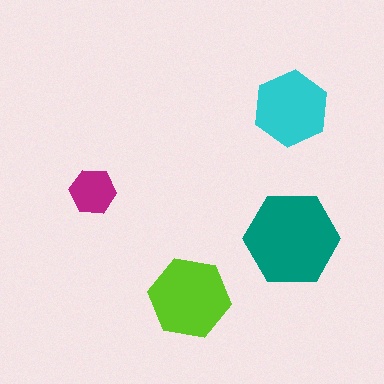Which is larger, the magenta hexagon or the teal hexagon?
The teal one.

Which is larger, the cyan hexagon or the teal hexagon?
The teal one.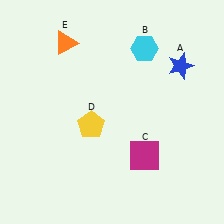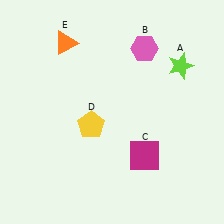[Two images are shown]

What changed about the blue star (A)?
In Image 1, A is blue. In Image 2, it changed to lime.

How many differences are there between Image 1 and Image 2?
There are 2 differences between the two images.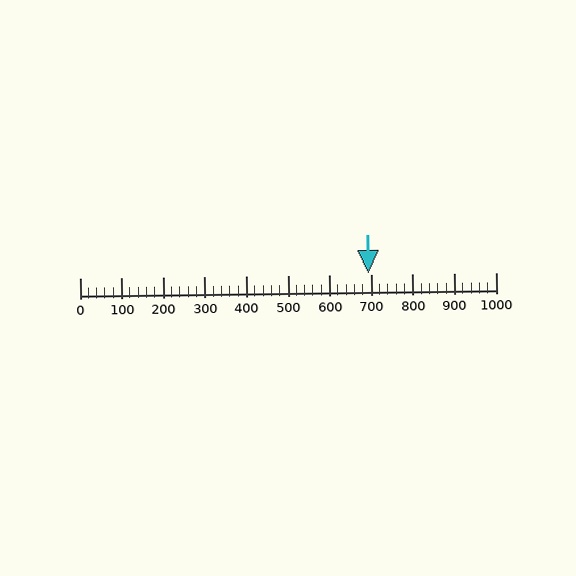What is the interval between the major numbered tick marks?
The major tick marks are spaced 100 units apart.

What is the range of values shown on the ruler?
The ruler shows values from 0 to 1000.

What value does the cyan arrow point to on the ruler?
The cyan arrow points to approximately 694.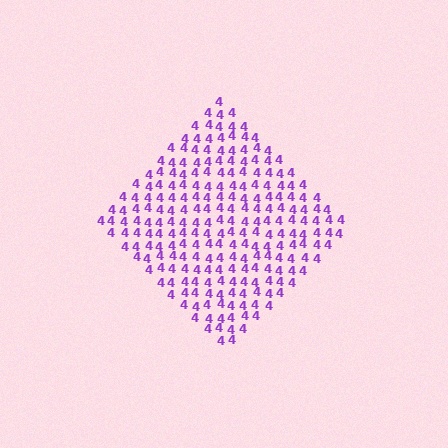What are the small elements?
The small elements are digit 4's.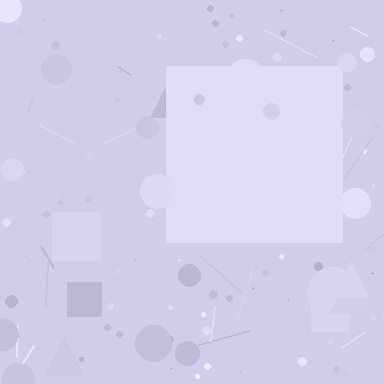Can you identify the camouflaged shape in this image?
The camouflaged shape is a square.